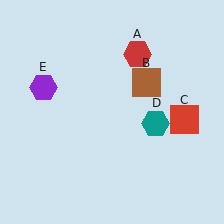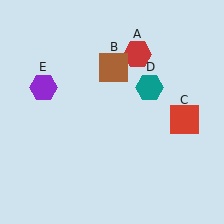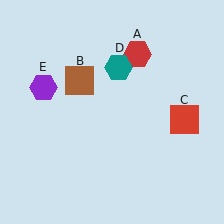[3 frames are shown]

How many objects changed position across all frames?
2 objects changed position: brown square (object B), teal hexagon (object D).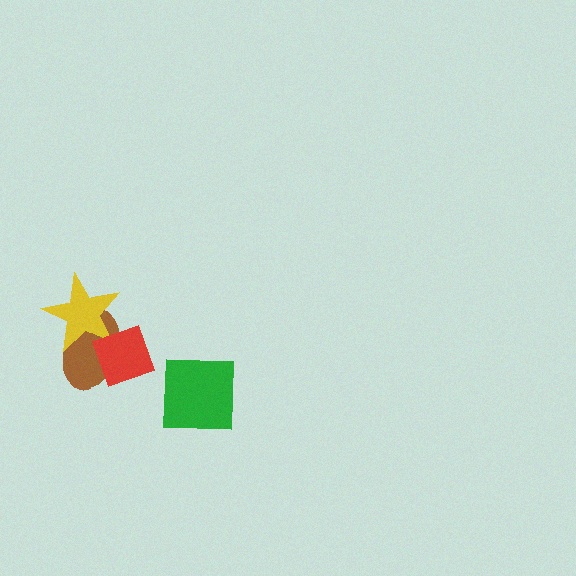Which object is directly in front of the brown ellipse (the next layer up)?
The yellow star is directly in front of the brown ellipse.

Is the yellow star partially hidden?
Yes, it is partially covered by another shape.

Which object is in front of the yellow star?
The red diamond is in front of the yellow star.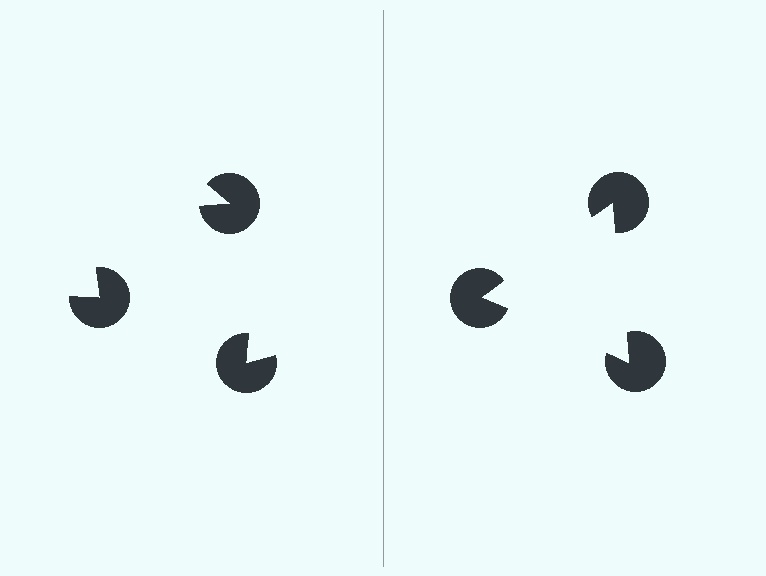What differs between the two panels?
The pac-man discs are positioned identically on both sides; only the wedge orientations differ. On the right they align to a triangle; on the left they are misaligned.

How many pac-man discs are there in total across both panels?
6 — 3 on each side.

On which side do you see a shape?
An illusory triangle appears on the right side. On the left side the wedge cuts are rotated, so no coherent shape forms.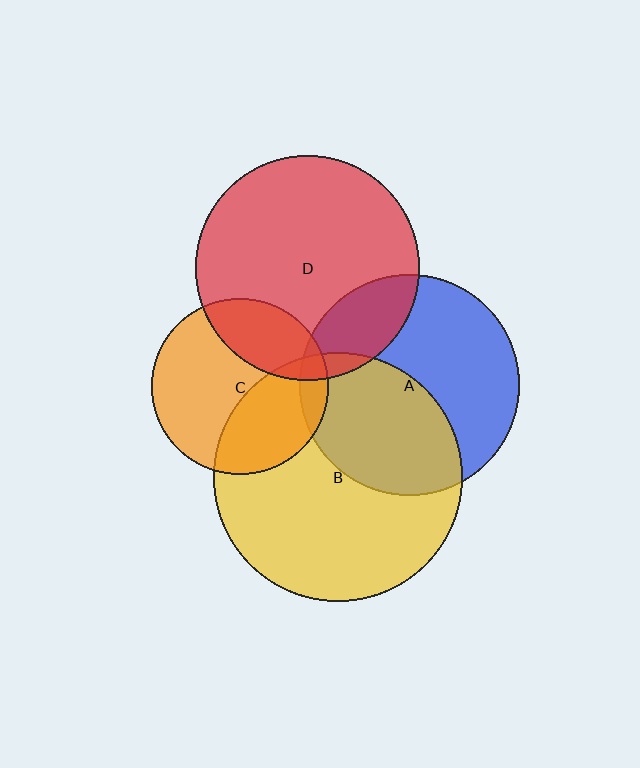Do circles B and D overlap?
Yes.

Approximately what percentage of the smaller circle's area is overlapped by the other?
Approximately 5%.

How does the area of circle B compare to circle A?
Approximately 1.3 times.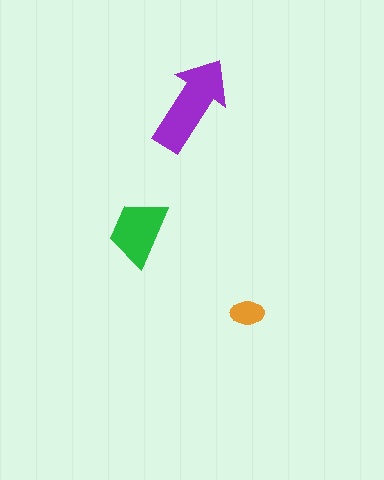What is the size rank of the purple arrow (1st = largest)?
1st.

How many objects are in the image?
There are 3 objects in the image.